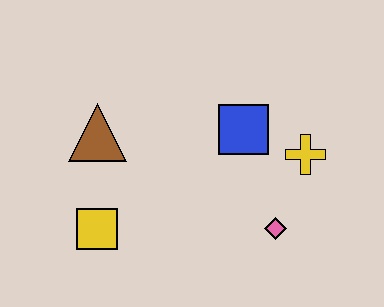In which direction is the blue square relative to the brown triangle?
The blue square is to the right of the brown triangle.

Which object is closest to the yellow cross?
The blue square is closest to the yellow cross.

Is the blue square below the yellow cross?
No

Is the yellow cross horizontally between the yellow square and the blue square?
No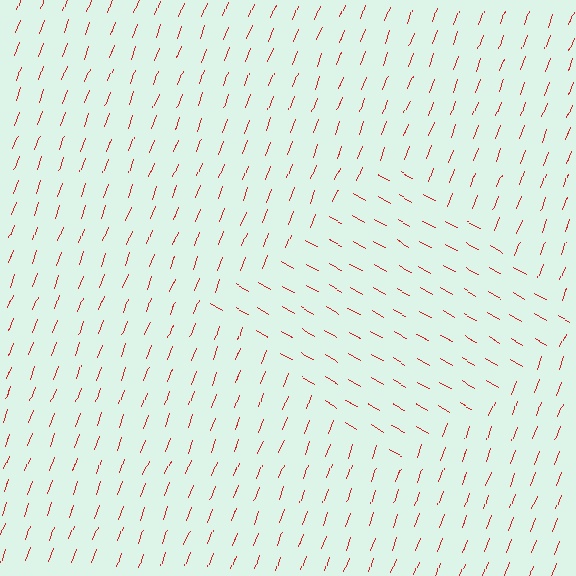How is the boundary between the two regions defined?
The boundary is defined purely by a change in line orientation (approximately 81 degrees difference). All lines are the same color and thickness.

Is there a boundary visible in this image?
Yes, there is a texture boundary formed by a change in line orientation.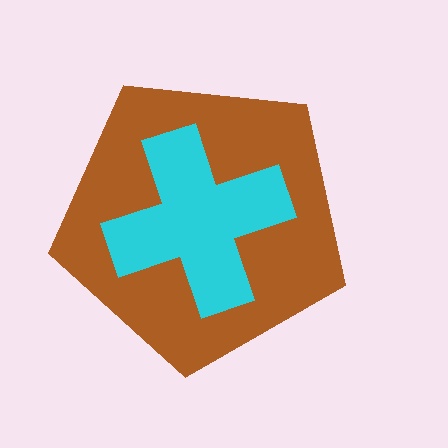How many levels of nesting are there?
2.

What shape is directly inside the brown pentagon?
The cyan cross.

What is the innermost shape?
The cyan cross.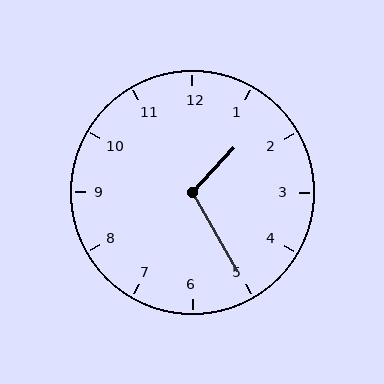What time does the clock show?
1:25.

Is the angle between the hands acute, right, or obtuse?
It is obtuse.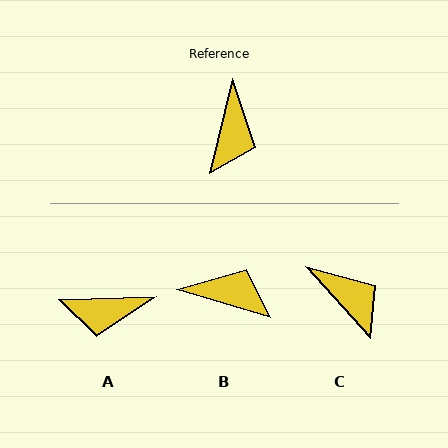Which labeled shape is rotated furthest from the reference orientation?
B, about 87 degrees away.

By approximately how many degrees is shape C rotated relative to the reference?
Approximately 56 degrees counter-clockwise.